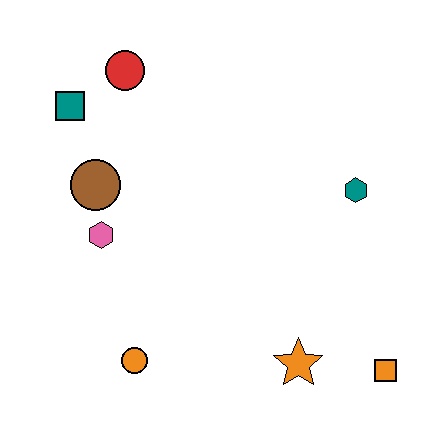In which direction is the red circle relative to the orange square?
The red circle is above the orange square.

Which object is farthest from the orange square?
The teal square is farthest from the orange square.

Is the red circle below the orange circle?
No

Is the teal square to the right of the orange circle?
No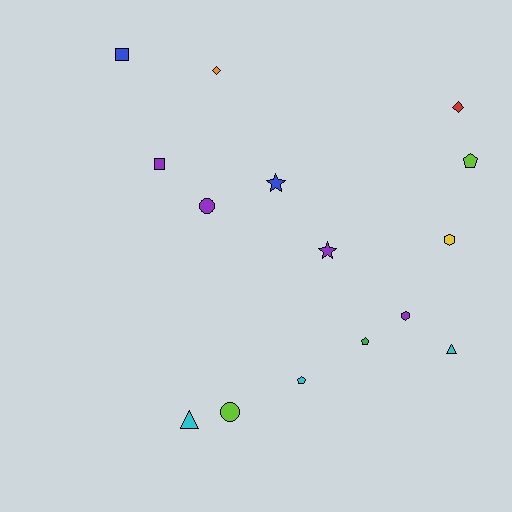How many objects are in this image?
There are 15 objects.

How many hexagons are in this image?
There are 2 hexagons.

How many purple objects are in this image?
There are 4 purple objects.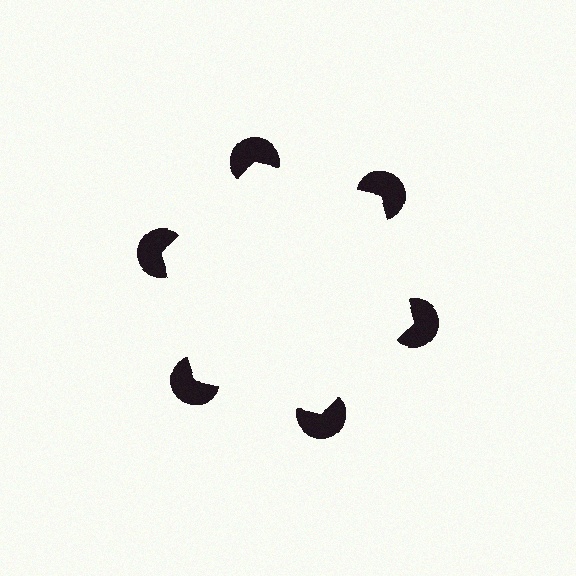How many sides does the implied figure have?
6 sides.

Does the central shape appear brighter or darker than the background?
It typically appears slightly brighter than the background, even though no actual brightness change is drawn.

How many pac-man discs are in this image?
There are 6 — one at each vertex of the illusory hexagon.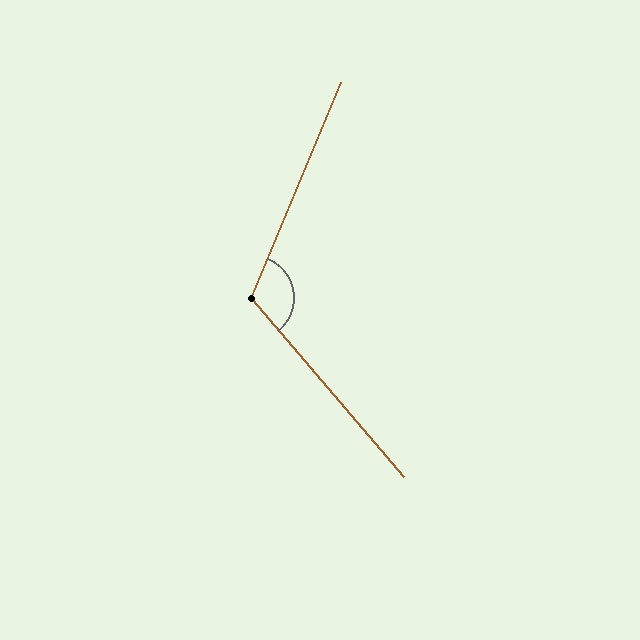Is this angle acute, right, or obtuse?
It is obtuse.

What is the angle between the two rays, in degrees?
Approximately 117 degrees.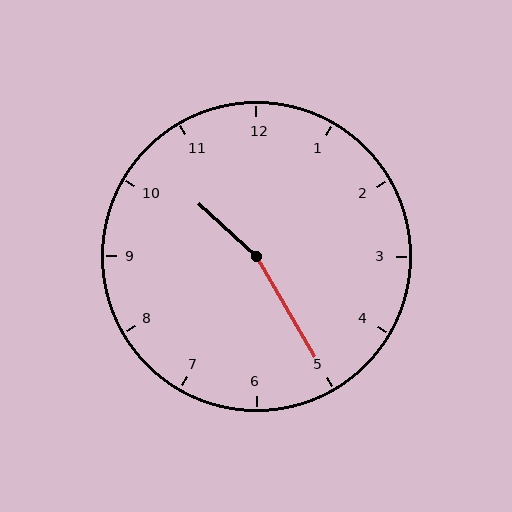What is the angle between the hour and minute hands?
Approximately 162 degrees.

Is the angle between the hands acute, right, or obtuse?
It is obtuse.